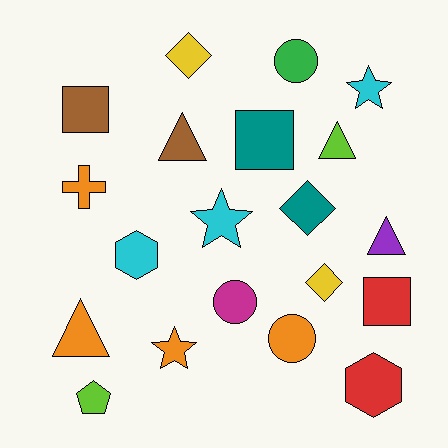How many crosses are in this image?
There is 1 cross.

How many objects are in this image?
There are 20 objects.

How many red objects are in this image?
There are 2 red objects.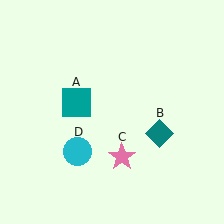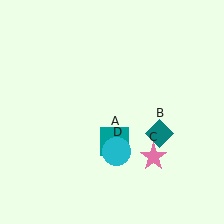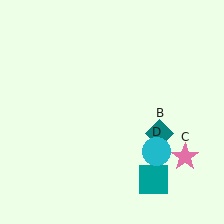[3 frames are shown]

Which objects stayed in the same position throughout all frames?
Teal diamond (object B) remained stationary.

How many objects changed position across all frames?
3 objects changed position: teal square (object A), pink star (object C), cyan circle (object D).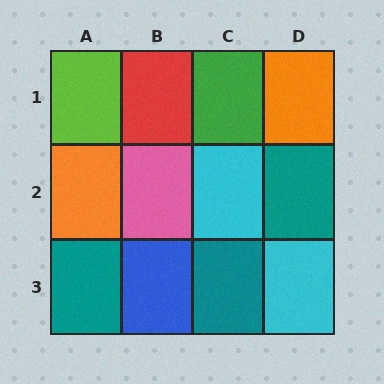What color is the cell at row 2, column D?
Teal.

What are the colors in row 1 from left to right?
Lime, red, green, orange.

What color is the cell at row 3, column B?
Blue.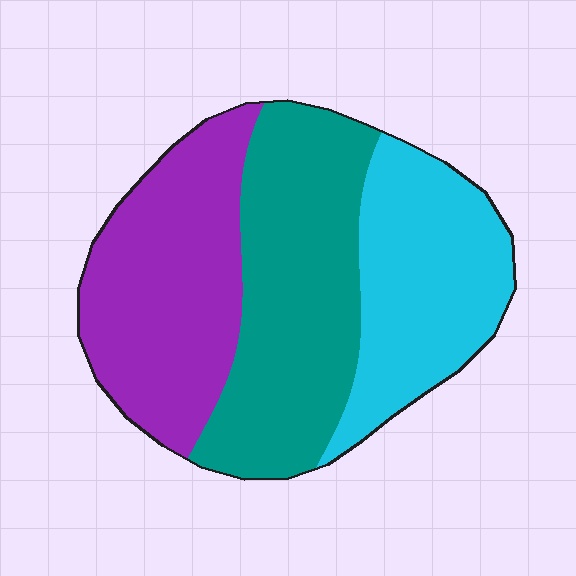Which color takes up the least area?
Cyan, at roughly 30%.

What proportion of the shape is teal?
Teal covers around 40% of the shape.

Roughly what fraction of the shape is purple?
Purple takes up about one third (1/3) of the shape.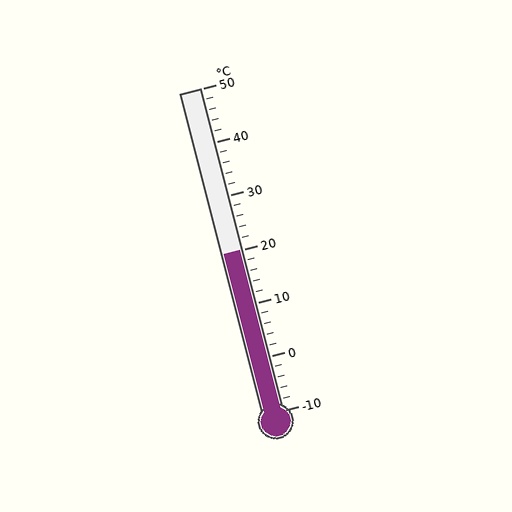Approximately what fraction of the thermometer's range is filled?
The thermometer is filled to approximately 50% of its range.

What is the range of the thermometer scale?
The thermometer scale ranges from -10°C to 50°C.